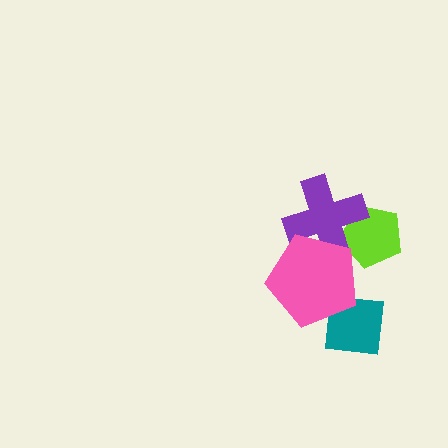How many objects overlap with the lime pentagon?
2 objects overlap with the lime pentagon.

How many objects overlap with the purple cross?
2 objects overlap with the purple cross.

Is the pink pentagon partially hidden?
No, no other shape covers it.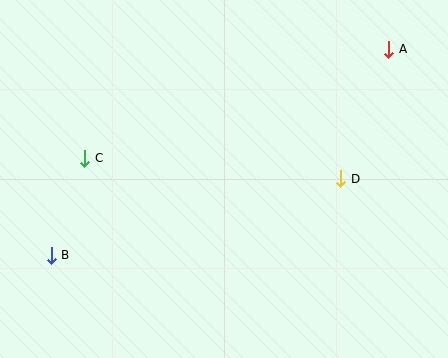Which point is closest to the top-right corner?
Point A is closest to the top-right corner.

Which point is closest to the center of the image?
Point D at (341, 179) is closest to the center.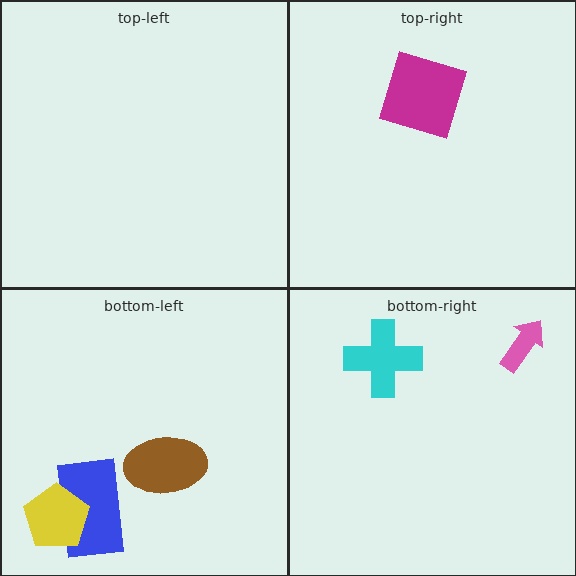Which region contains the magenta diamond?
The top-right region.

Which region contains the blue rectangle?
The bottom-left region.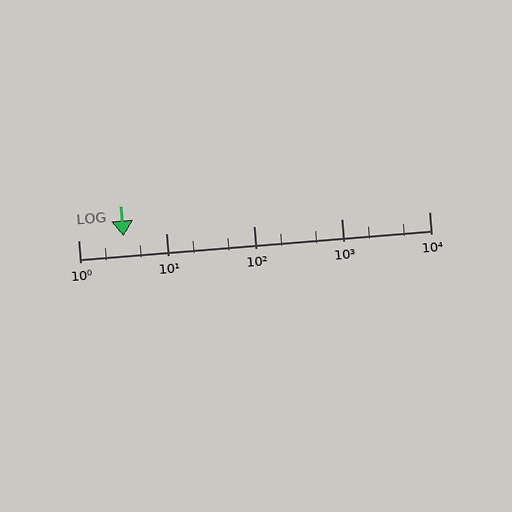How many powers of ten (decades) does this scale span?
The scale spans 4 decades, from 1 to 10000.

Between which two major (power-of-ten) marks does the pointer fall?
The pointer is between 1 and 10.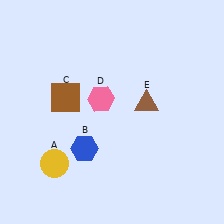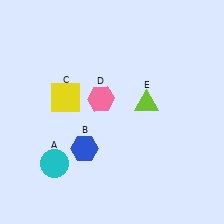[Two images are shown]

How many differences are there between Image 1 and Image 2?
There are 3 differences between the two images.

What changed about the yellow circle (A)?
In Image 1, A is yellow. In Image 2, it changed to cyan.